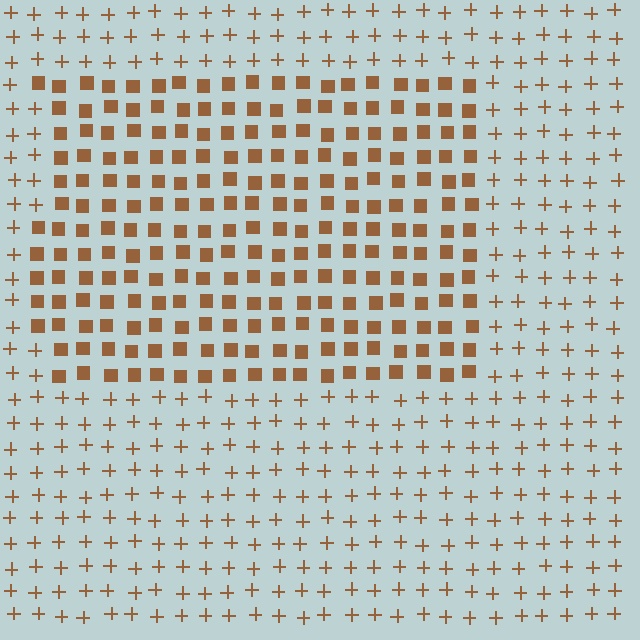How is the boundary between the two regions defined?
The boundary is defined by a change in element shape: squares inside vs. plus signs outside. All elements share the same color and spacing.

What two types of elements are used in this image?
The image uses squares inside the rectangle region and plus signs outside it.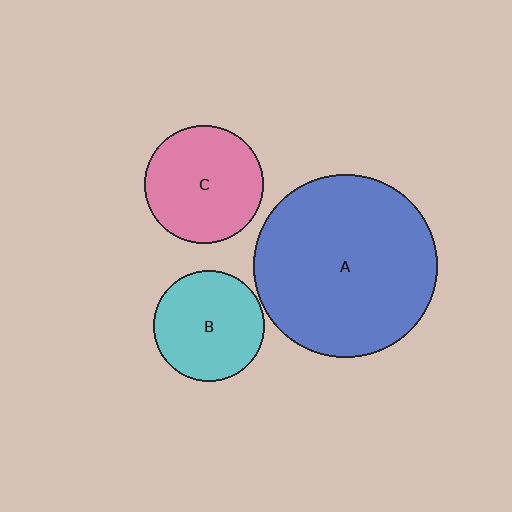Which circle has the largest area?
Circle A (blue).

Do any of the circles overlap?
No, none of the circles overlap.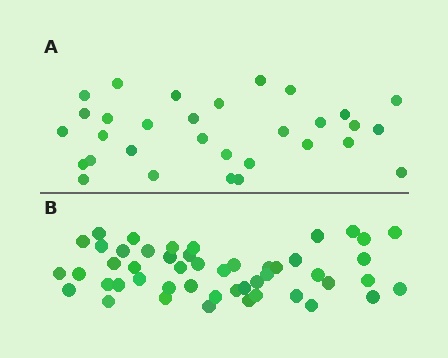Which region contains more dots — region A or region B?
Region B (the bottom region) has more dots.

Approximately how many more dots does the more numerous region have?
Region B has approximately 20 more dots than region A.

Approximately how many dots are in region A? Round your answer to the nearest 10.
About 30 dots. (The exact count is 31, which rounds to 30.)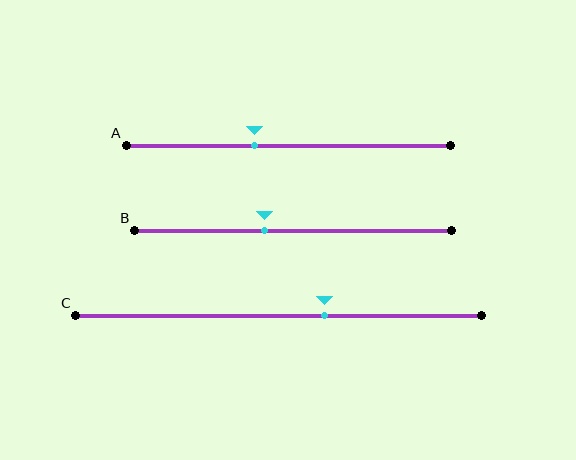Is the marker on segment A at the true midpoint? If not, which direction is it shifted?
No, the marker on segment A is shifted to the left by about 11% of the segment length.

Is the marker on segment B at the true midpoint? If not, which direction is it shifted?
No, the marker on segment B is shifted to the left by about 9% of the segment length.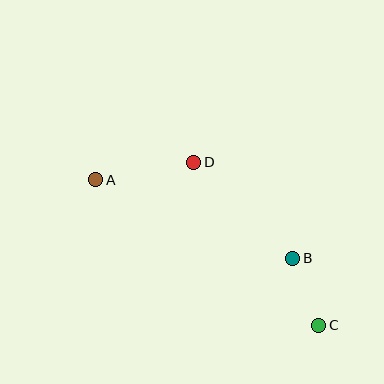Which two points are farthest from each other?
Points A and C are farthest from each other.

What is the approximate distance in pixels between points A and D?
The distance between A and D is approximately 99 pixels.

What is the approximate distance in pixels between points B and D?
The distance between B and D is approximately 138 pixels.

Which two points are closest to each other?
Points B and C are closest to each other.